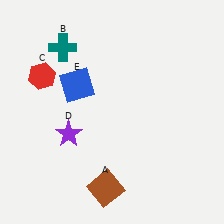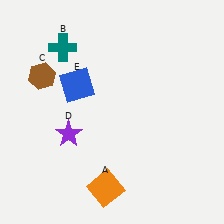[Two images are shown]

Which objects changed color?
A changed from brown to orange. C changed from red to brown.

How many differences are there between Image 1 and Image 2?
There are 2 differences between the two images.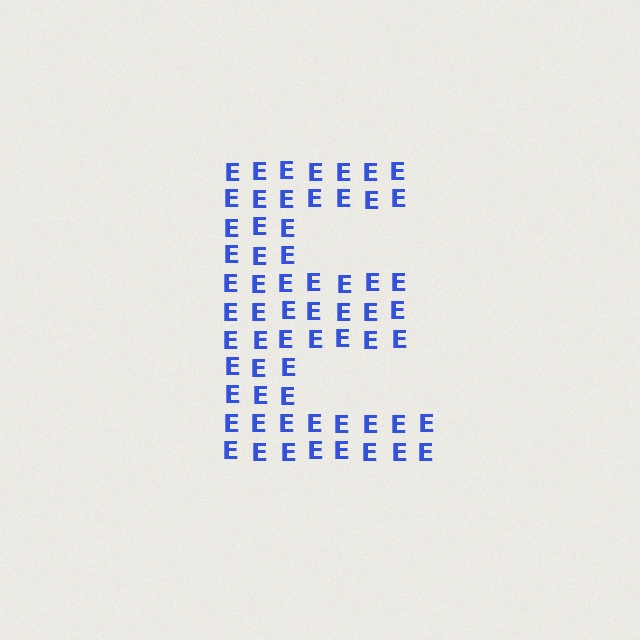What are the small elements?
The small elements are letter E's.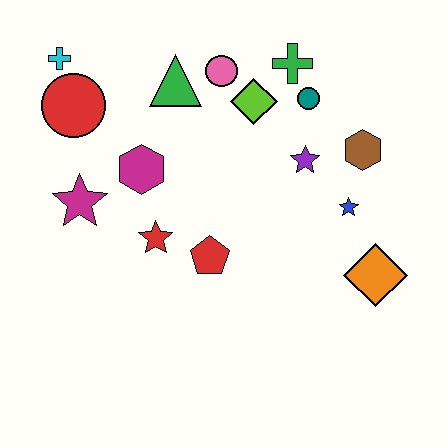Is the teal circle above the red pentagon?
Yes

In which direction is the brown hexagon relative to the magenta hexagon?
The brown hexagon is to the right of the magenta hexagon.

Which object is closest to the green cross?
The teal circle is closest to the green cross.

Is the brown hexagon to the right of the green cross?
Yes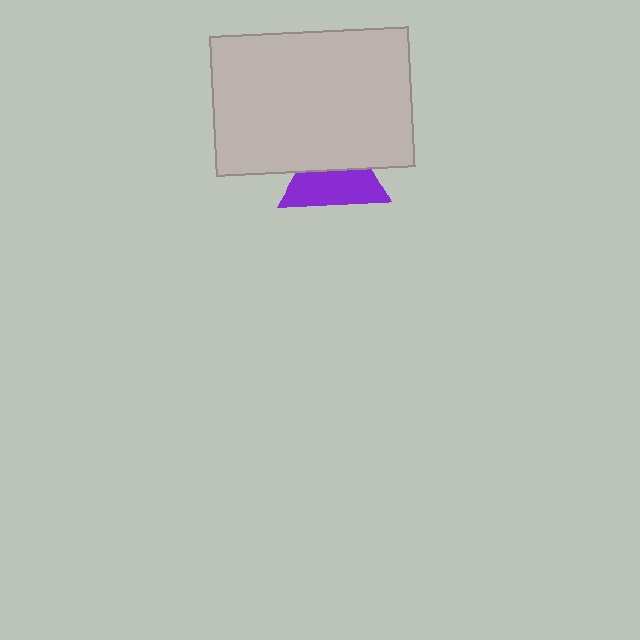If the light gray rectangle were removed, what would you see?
You would see the complete purple triangle.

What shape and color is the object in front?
The object in front is a light gray rectangle.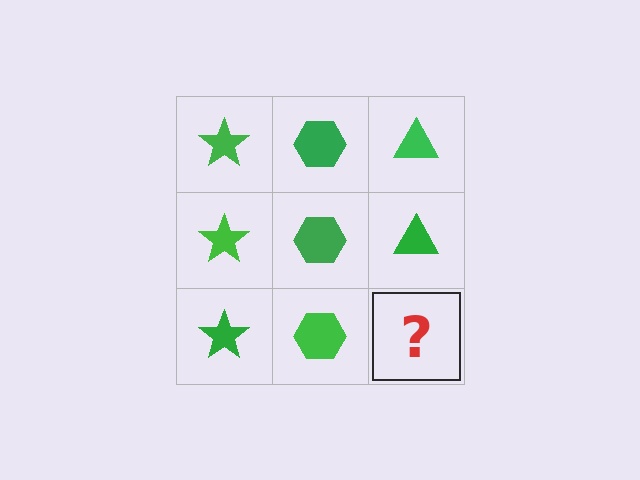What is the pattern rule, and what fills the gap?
The rule is that each column has a consistent shape. The gap should be filled with a green triangle.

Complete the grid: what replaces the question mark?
The question mark should be replaced with a green triangle.